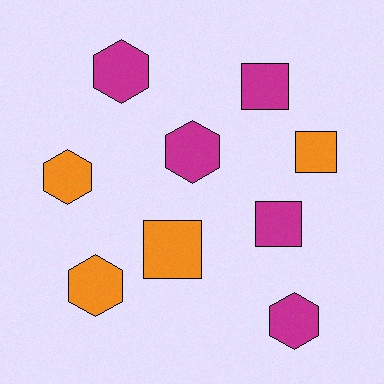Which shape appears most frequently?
Hexagon, with 5 objects.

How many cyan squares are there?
There are no cyan squares.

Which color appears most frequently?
Magenta, with 5 objects.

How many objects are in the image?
There are 9 objects.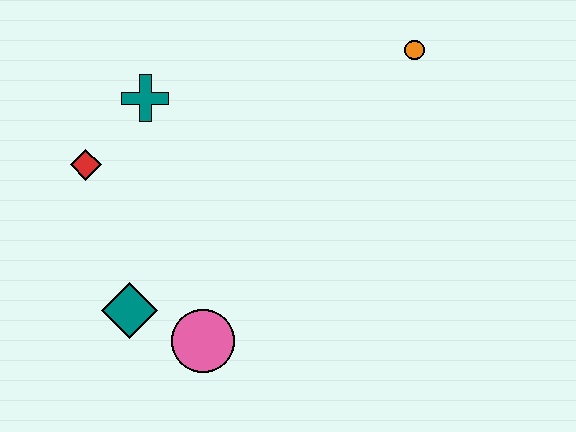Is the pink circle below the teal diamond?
Yes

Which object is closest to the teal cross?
The red diamond is closest to the teal cross.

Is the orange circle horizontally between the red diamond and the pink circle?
No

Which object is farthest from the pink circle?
The orange circle is farthest from the pink circle.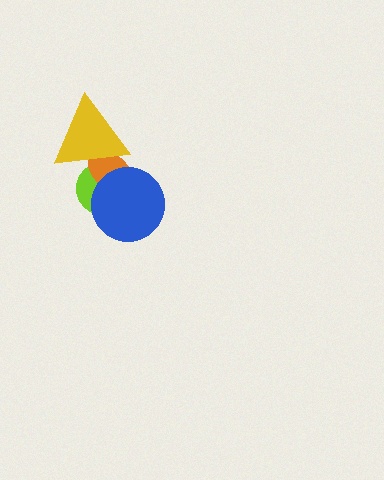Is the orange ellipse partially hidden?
Yes, it is partially covered by another shape.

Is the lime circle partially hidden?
Yes, it is partially covered by another shape.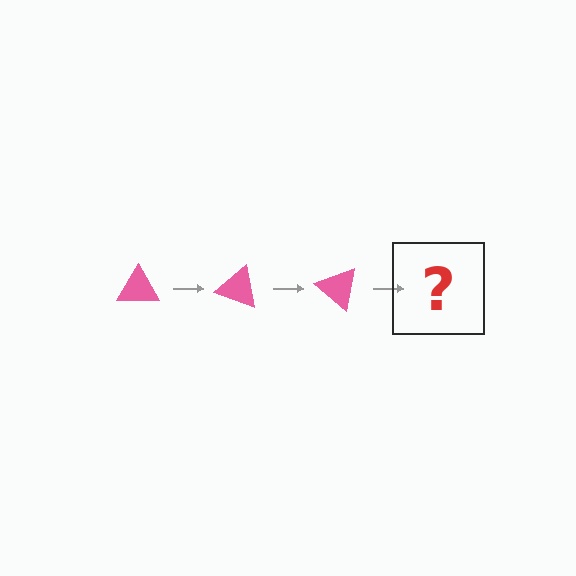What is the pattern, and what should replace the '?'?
The pattern is that the triangle rotates 20 degrees each step. The '?' should be a pink triangle rotated 60 degrees.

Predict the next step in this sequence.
The next step is a pink triangle rotated 60 degrees.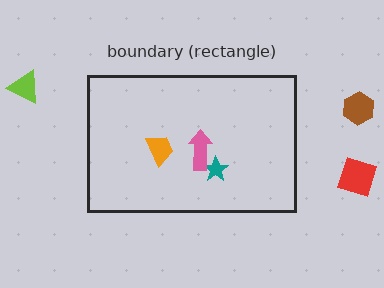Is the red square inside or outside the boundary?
Outside.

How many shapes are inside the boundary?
3 inside, 3 outside.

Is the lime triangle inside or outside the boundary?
Outside.